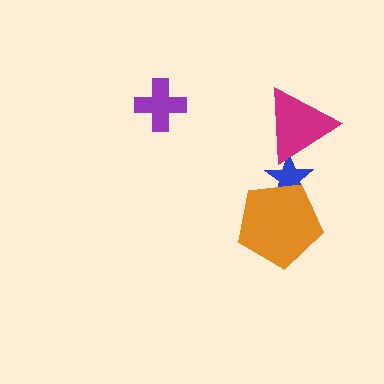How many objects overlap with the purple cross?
0 objects overlap with the purple cross.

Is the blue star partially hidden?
Yes, it is partially covered by another shape.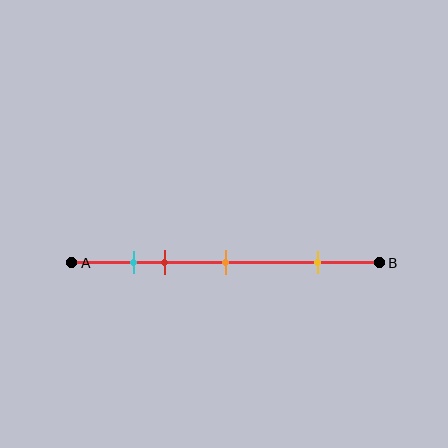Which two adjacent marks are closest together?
The cyan and red marks are the closest adjacent pair.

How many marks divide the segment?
There are 4 marks dividing the segment.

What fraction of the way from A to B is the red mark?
The red mark is approximately 30% (0.3) of the way from A to B.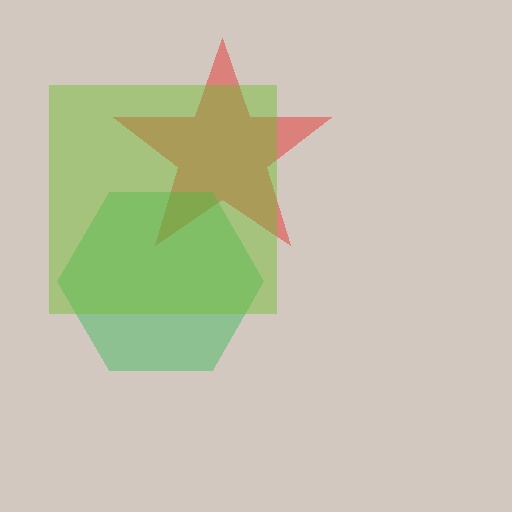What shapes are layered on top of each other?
The layered shapes are: a red star, a green hexagon, a lime square.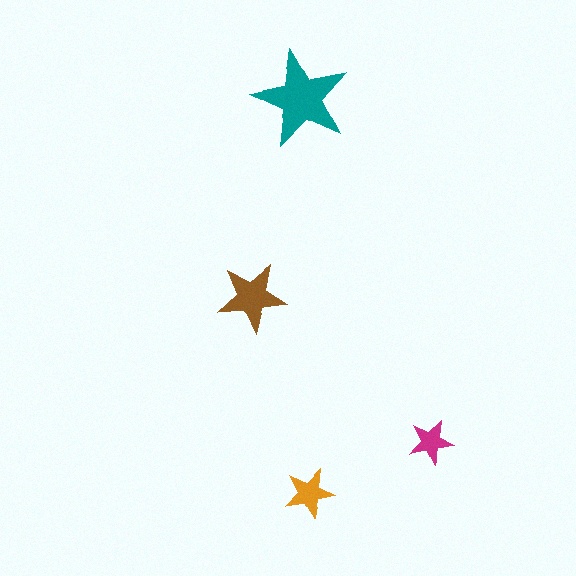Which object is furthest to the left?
The brown star is leftmost.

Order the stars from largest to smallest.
the teal one, the brown one, the orange one, the magenta one.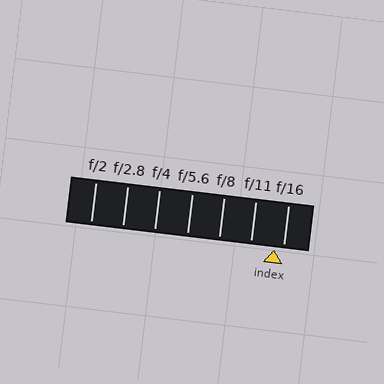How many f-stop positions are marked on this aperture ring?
There are 7 f-stop positions marked.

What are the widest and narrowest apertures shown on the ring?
The widest aperture shown is f/2 and the narrowest is f/16.